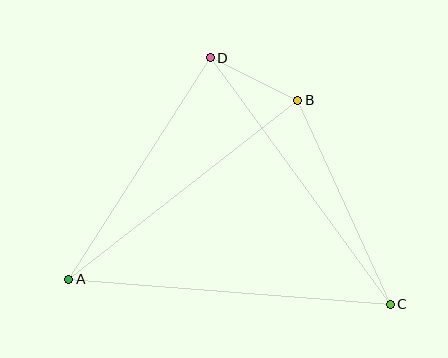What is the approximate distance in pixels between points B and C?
The distance between B and C is approximately 224 pixels.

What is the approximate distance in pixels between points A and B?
The distance between A and B is approximately 291 pixels.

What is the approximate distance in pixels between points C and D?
The distance between C and D is approximately 305 pixels.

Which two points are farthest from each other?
Points A and C are farthest from each other.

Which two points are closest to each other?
Points B and D are closest to each other.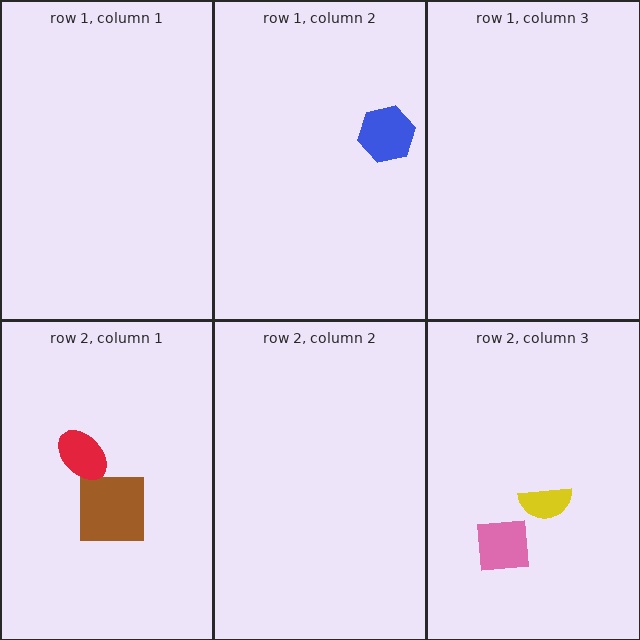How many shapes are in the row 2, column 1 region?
2.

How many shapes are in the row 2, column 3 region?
2.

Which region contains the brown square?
The row 2, column 1 region.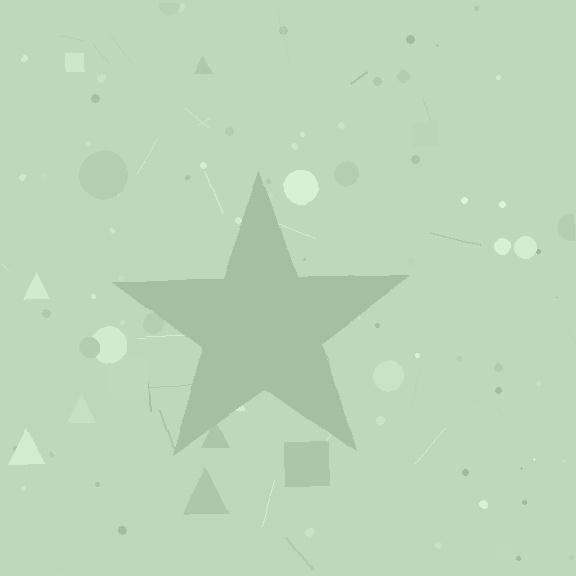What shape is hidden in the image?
A star is hidden in the image.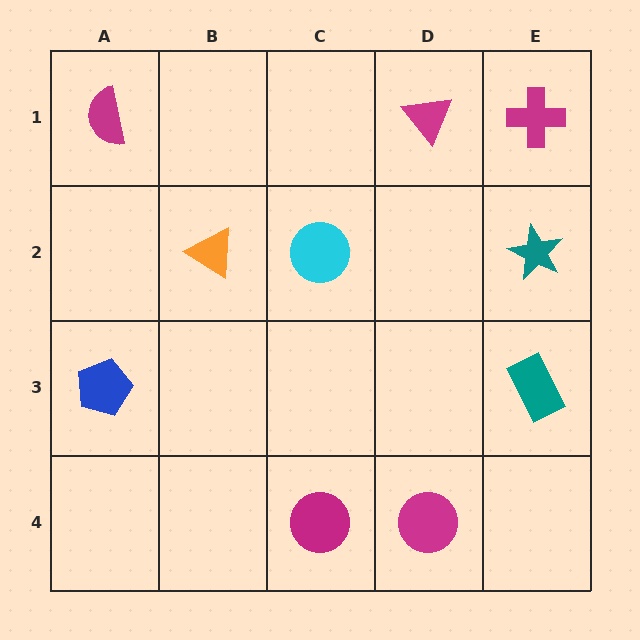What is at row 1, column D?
A magenta triangle.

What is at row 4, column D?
A magenta circle.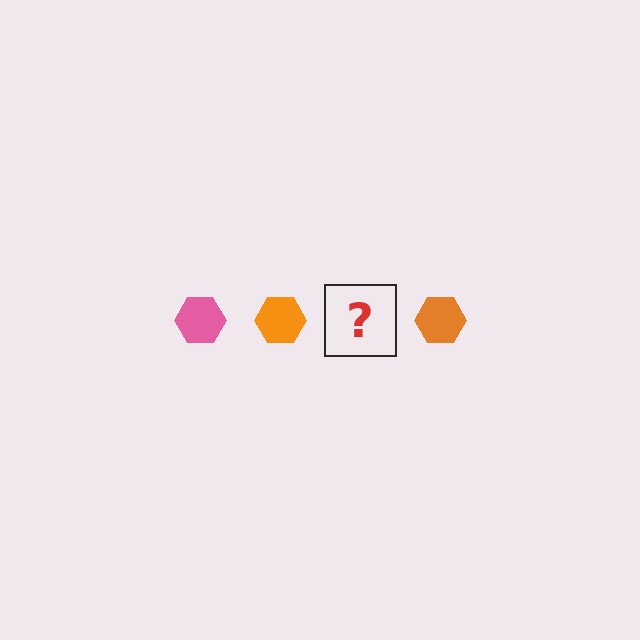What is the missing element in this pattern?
The missing element is a pink hexagon.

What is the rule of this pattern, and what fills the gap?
The rule is that the pattern cycles through pink, orange hexagons. The gap should be filled with a pink hexagon.